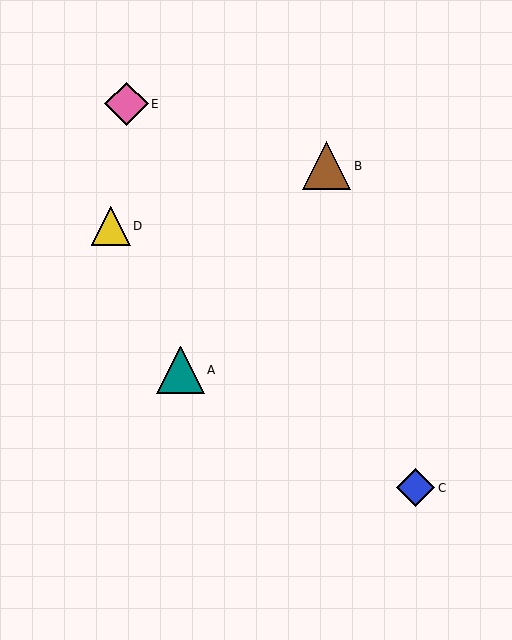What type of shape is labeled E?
Shape E is a pink diamond.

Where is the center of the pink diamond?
The center of the pink diamond is at (126, 104).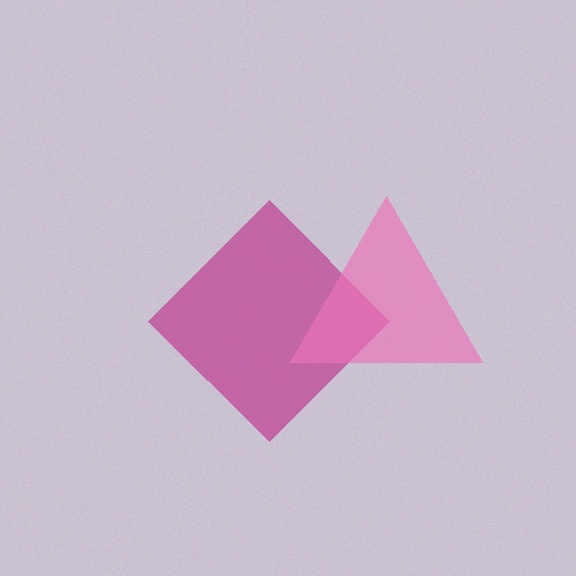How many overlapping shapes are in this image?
There are 2 overlapping shapes in the image.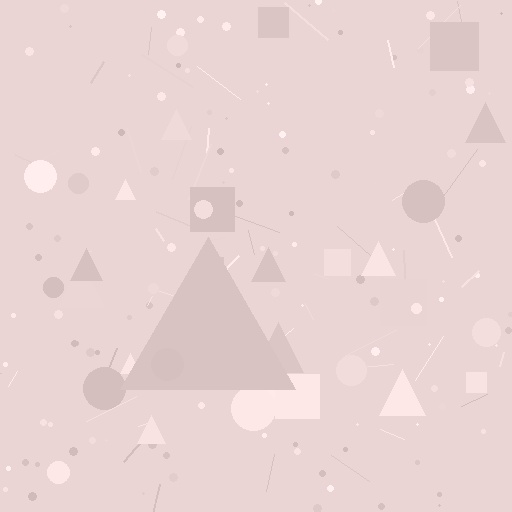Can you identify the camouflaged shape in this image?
The camouflaged shape is a triangle.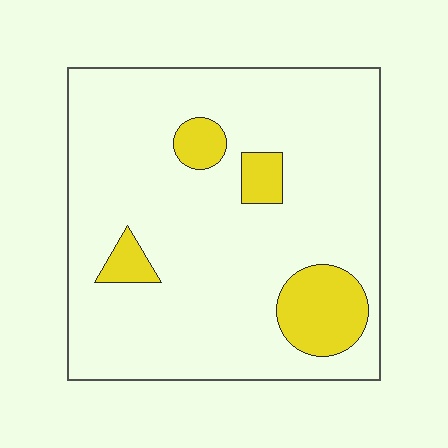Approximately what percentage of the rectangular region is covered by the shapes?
Approximately 15%.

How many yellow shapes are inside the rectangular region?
4.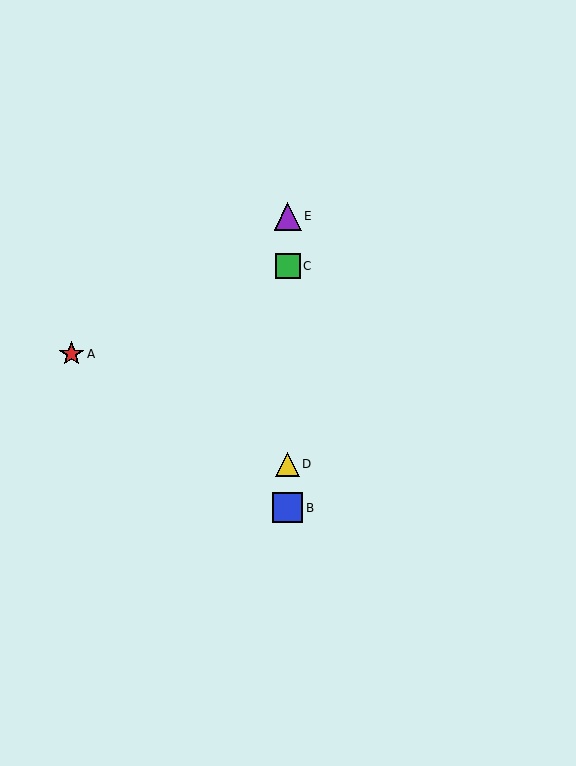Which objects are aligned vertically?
Objects B, C, D, E are aligned vertically.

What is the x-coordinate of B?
Object B is at x≈288.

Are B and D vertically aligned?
Yes, both are at x≈288.